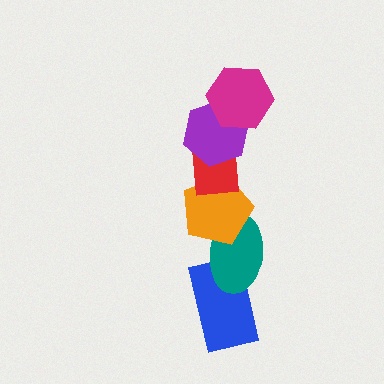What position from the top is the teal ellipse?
The teal ellipse is 5th from the top.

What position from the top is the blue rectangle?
The blue rectangle is 6th from the top.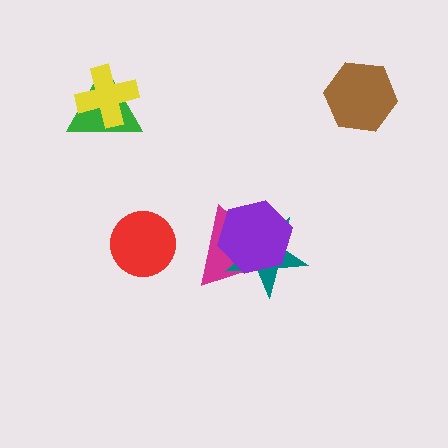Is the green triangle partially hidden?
Yes, it is partially covered by another shape.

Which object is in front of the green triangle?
The yellow cross is in front of the green triangle.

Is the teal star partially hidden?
Yes, it is partially covered by another shape.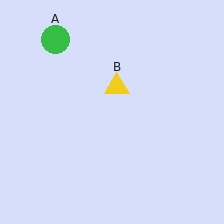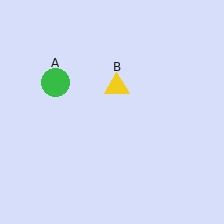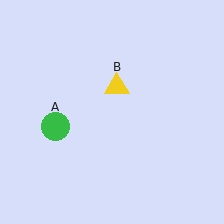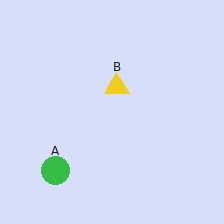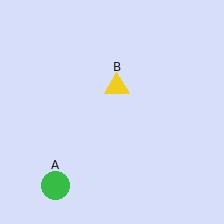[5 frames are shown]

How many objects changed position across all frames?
1 object changed position: green circle (object A).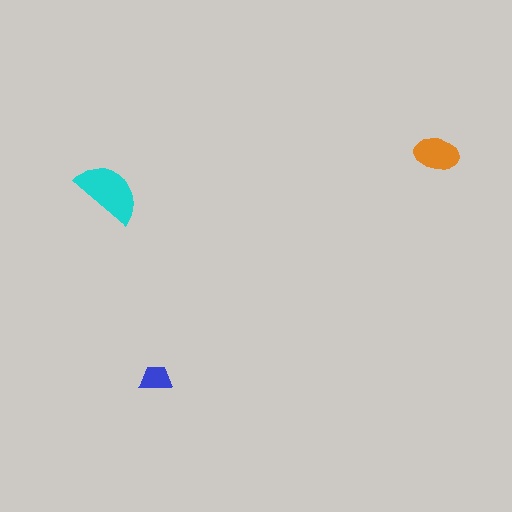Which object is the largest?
The cyan semicircle.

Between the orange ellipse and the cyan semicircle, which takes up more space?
The cyan semicircle.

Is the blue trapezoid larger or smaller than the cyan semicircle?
Smaller.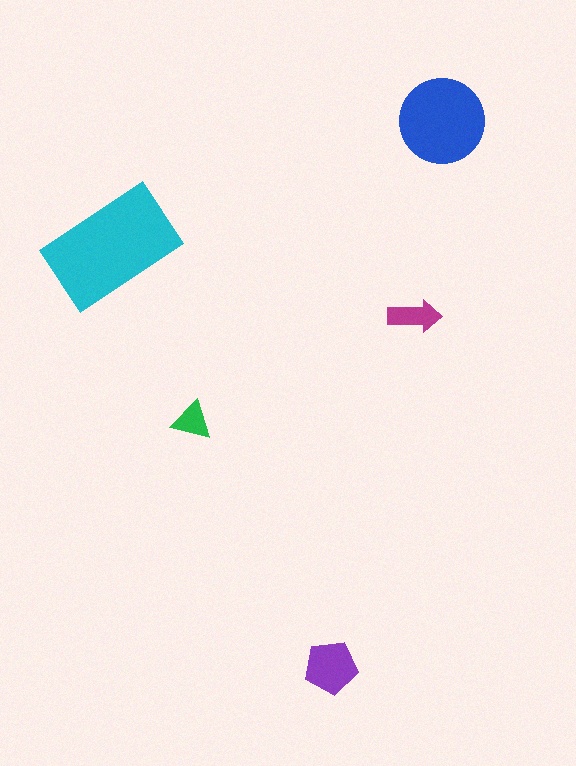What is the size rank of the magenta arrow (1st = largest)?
4th.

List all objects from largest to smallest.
The cyan rectangle, the blue circle, the purple pentagon, the magenta arrow, the green triangle.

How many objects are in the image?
There are 5 objects in the image.